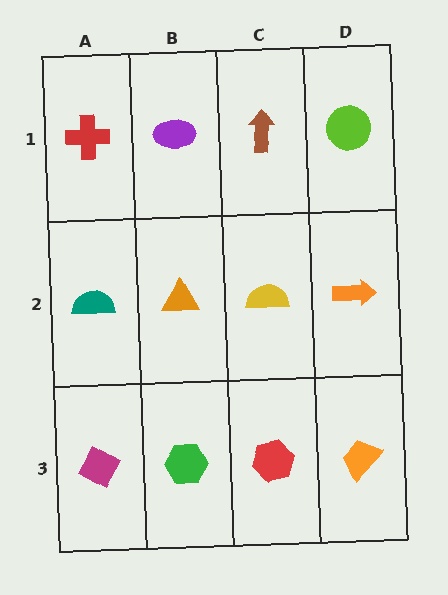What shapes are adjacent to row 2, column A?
A red cross (row 1, column A), a magenta diamond (row 3, column A), an orange triangle (row 2, column B).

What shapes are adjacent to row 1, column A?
A teal semicircle (row 2, column A), a purple ellipse (row 1, column B).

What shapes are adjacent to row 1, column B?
An orange triangle (row 2, column B), a red cross (row 1, column A), a brown arrow (row 1, column C).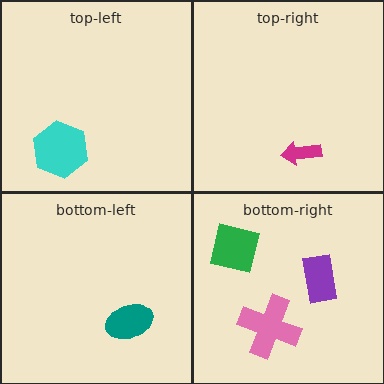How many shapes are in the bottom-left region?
1.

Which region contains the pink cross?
The bottom-right region.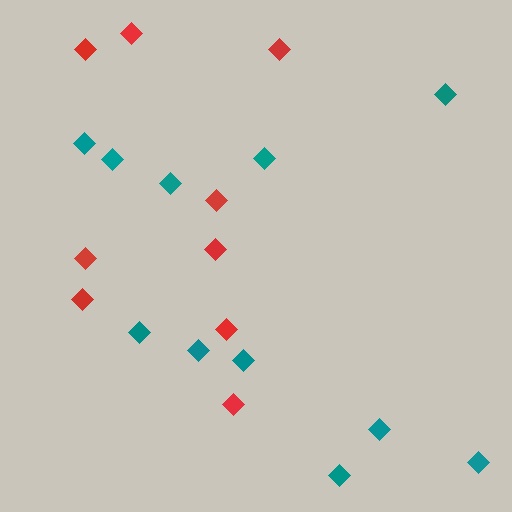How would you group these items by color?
There are 2 groups: one group of red diamonds (9) and one group of teal diamonds (11).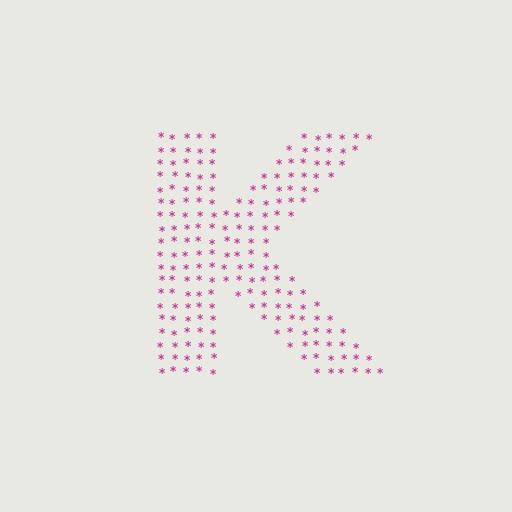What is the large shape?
The large shape is the letter K.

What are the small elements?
The small elements are asterisks.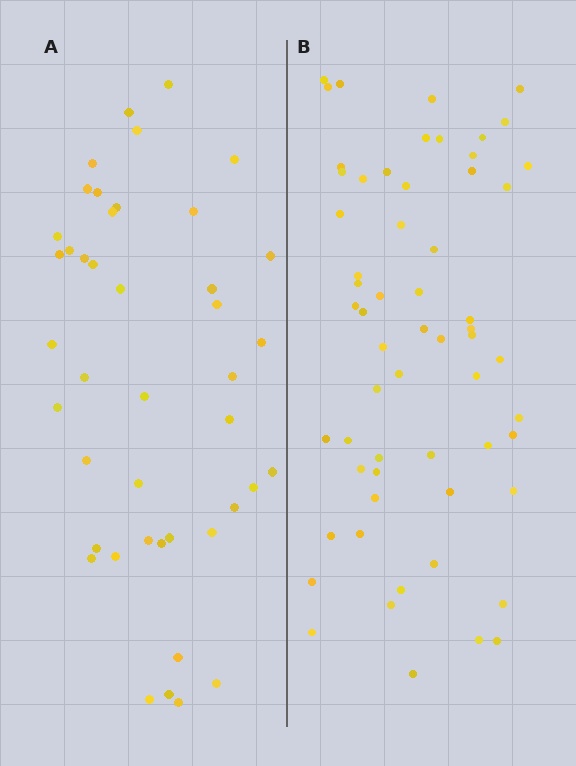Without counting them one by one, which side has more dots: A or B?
Region B (the right region) has more dots.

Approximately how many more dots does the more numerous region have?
Region B has approximately 15 more dots than region A.